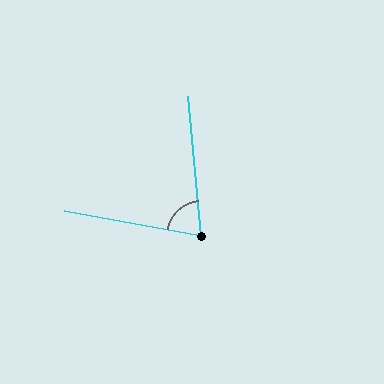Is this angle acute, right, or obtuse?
It is acute.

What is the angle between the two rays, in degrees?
Approximately 74 degrees.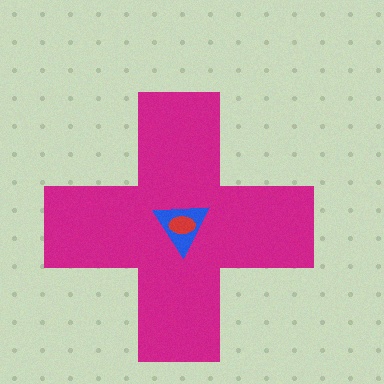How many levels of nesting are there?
3.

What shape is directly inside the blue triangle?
The red ellipse.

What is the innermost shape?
The red ellipse.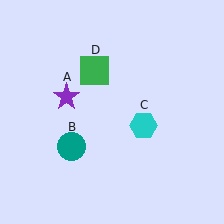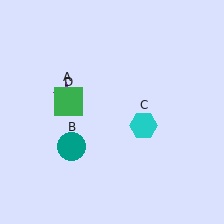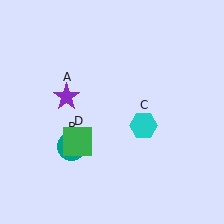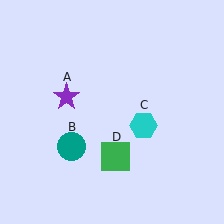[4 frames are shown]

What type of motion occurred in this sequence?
The green square (object D) rotated counterclockwise around the center of the scene.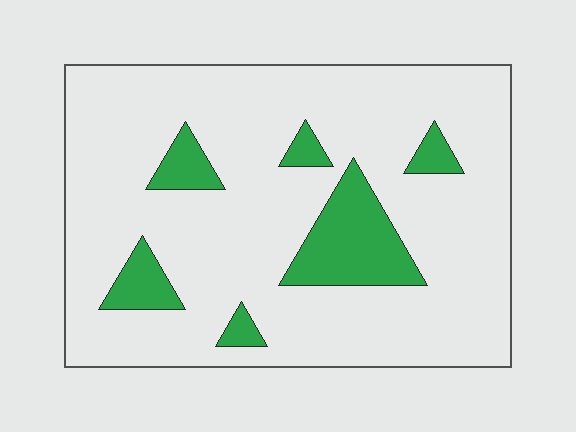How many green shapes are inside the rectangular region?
6.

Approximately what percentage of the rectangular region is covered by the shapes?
Approximately 15%.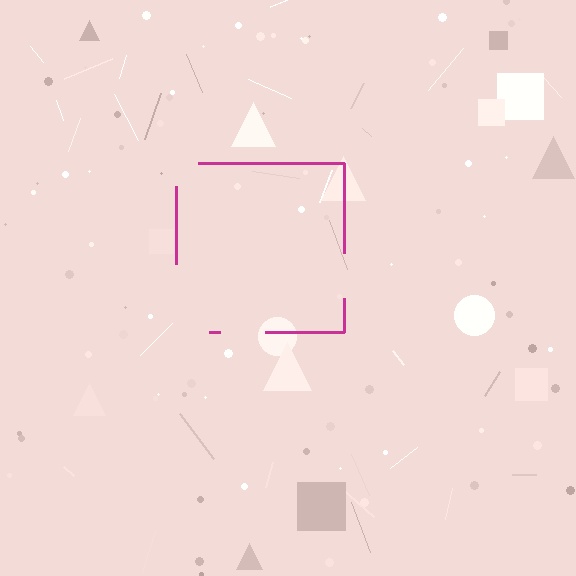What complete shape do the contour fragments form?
The contour fragments form a square.